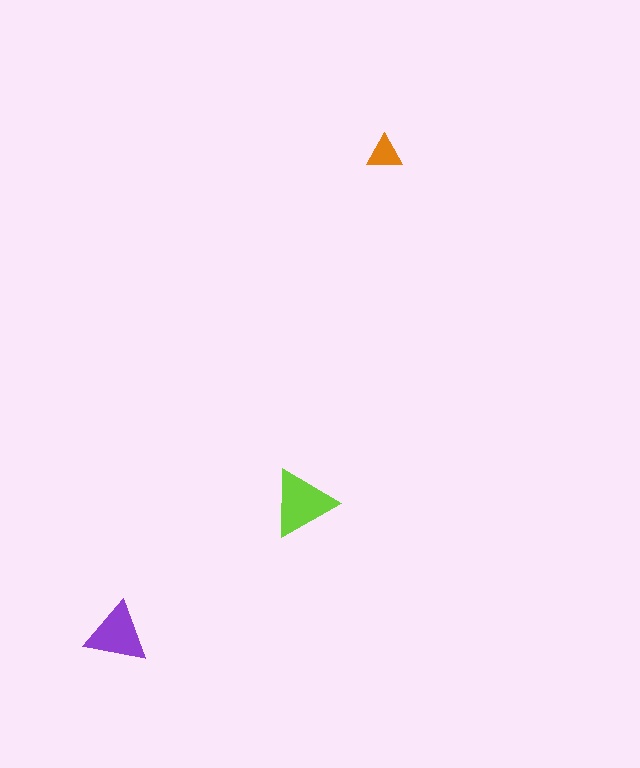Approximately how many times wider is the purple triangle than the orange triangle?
About 2 times wider.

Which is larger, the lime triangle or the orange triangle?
The lime one.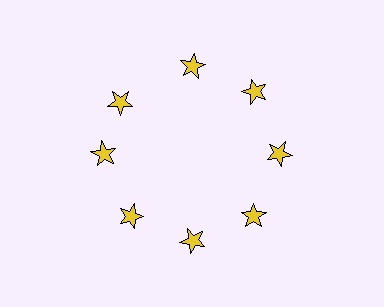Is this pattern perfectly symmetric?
No. The 8 yellow stars are arranged in a ring, but one element near the 10 o'clock position is rotated out of alignment along the ring, breaking the 8-fold rotational symmetry.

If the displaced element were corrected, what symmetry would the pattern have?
It would have 8-fold rotational symmetry — the pattern would map onto itself every 45 degrees.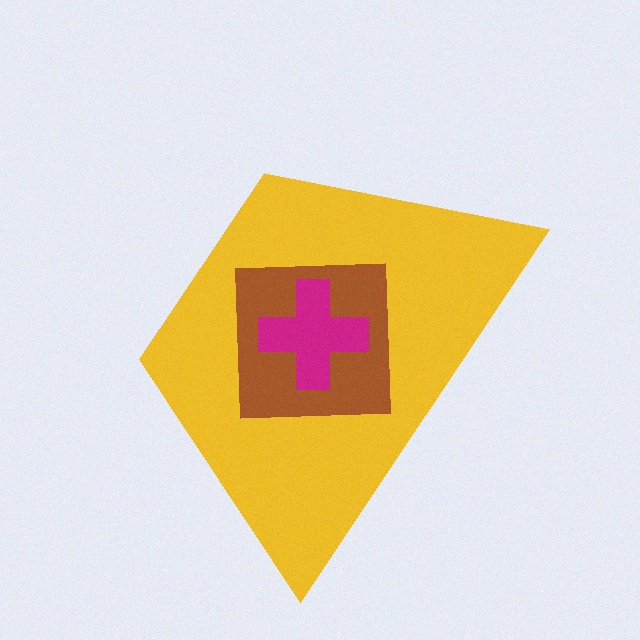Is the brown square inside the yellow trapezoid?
Yes.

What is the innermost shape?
The magenta cross.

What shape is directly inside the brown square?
The magenta cross.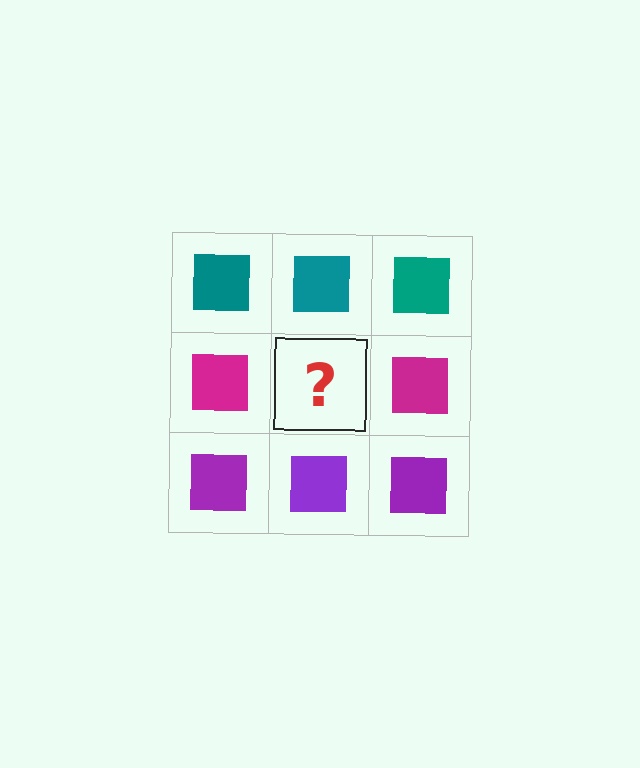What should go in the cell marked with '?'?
The missing cell should contain a magenta square.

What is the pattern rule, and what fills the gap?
The rule is that each row has a consistent color. The gap should be filled with a magenta square.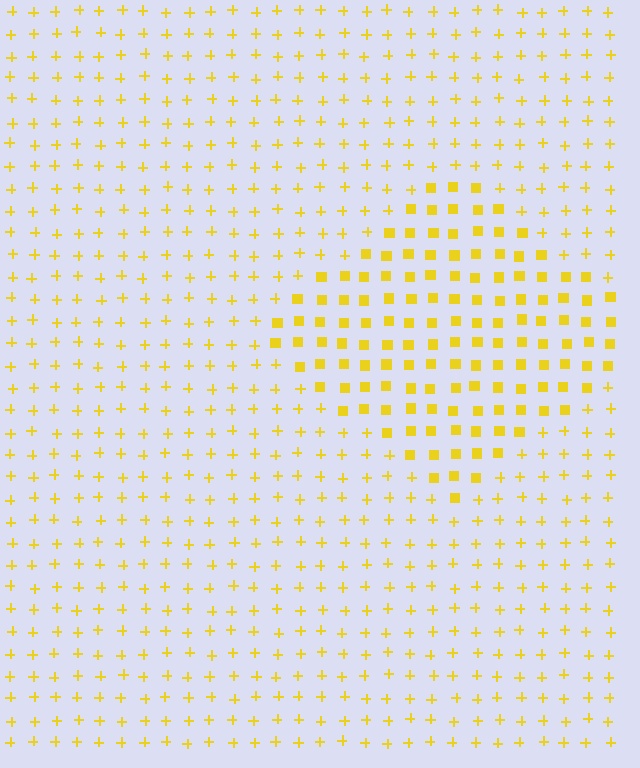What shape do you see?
I see a diamond.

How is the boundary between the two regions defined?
The boundary is defined by a change in element shape: squares inside vs. plus signs outside. All elements share the same color and spacing.